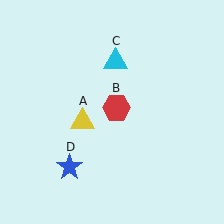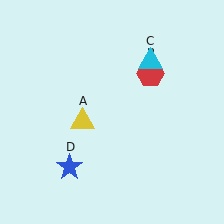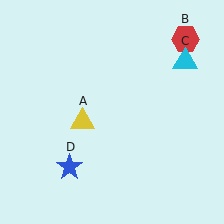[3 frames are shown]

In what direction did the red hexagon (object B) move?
The red hexagon (object B) moved up and to the right.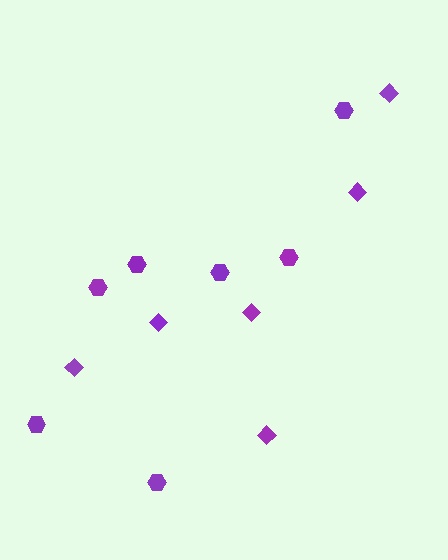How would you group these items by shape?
There are 2 groups: one group of hexagons (7) and one group of diamonds (6).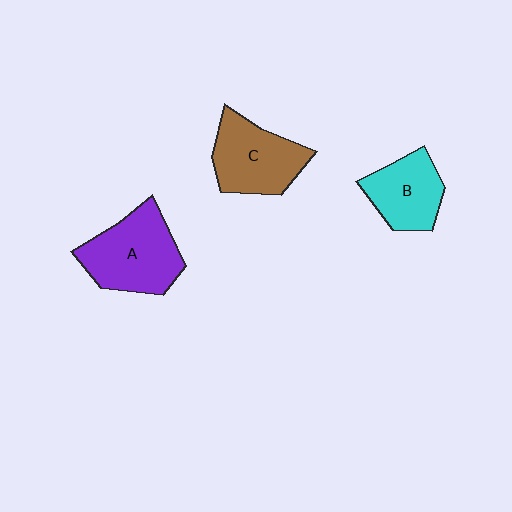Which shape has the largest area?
Shape A (purple).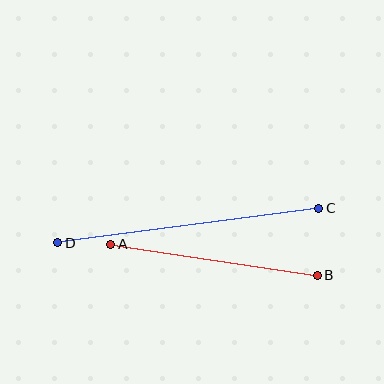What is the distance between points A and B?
The distance is approximately 209 pixels.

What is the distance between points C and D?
The distance is approximately 264 pixels.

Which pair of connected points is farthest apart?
Points C and D are farthest apart.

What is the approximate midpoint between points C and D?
The midpoint is at approximately (188, 226) pixels.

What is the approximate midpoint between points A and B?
The midpoint is at approximately (214, 260) pixels.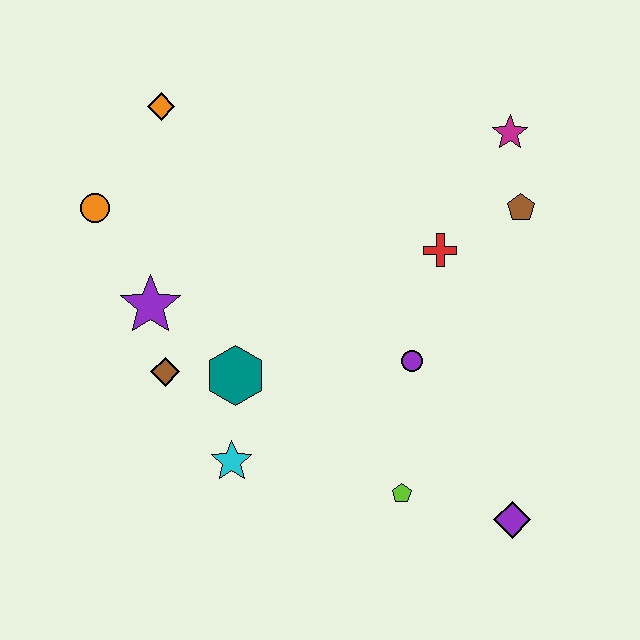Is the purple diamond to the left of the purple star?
No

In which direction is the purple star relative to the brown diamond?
The purple star is above the brown diamond.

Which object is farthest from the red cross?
The orange circle is farthest from the red cross.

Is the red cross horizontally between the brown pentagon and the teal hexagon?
Yes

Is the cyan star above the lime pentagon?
Yes